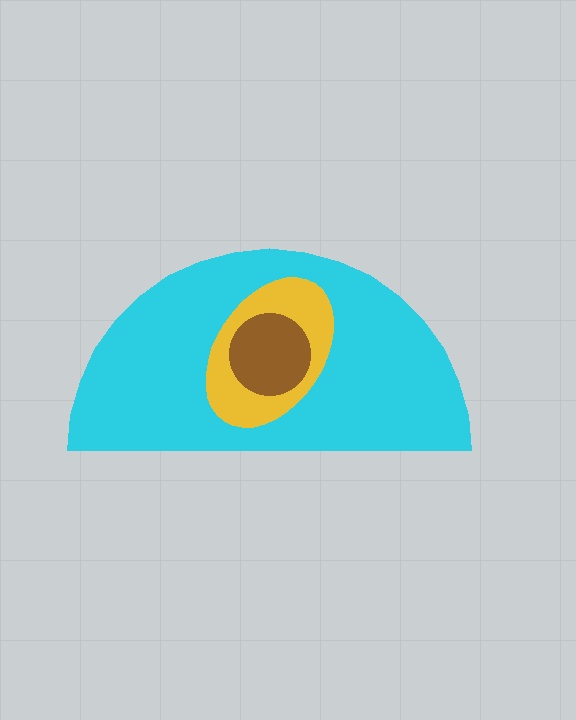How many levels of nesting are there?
3.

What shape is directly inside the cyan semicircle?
The yellow ellipse.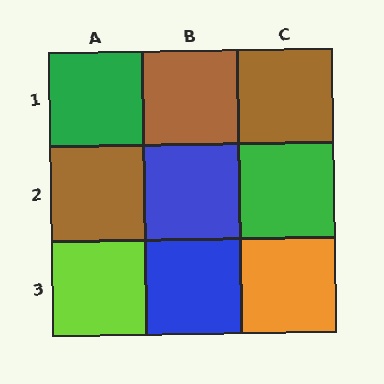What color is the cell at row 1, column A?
Green.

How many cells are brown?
3 cells are brown.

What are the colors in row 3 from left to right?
Lime, blue, orange.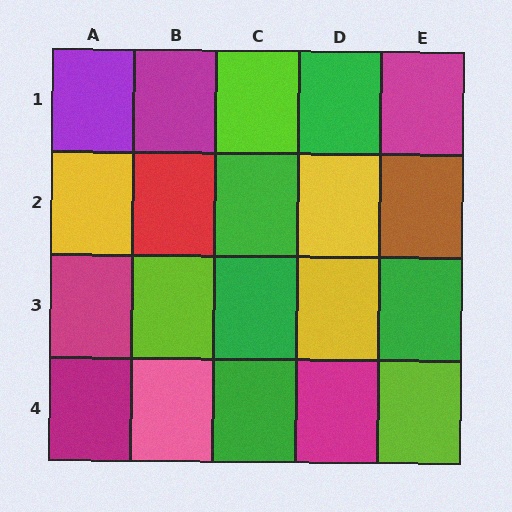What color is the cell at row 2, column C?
Green.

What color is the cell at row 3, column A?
Magenta.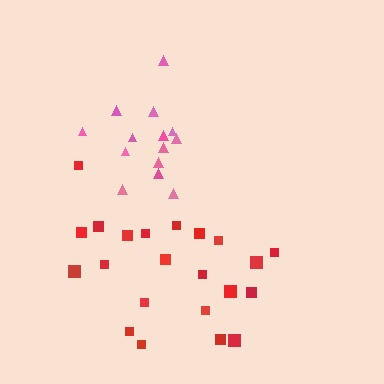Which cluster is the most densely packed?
Pink.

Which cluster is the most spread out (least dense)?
Red.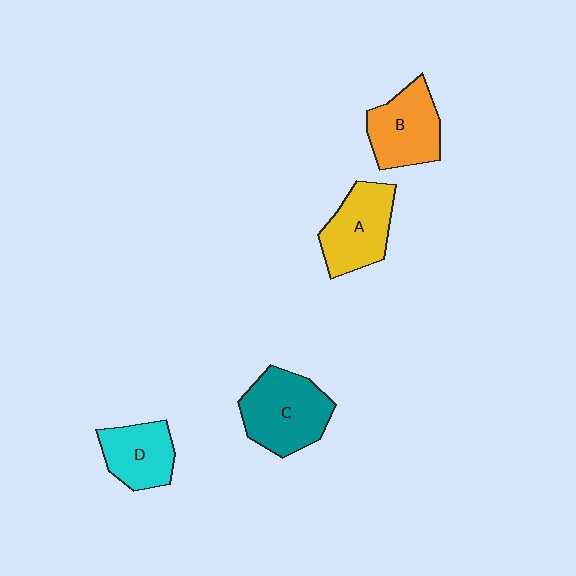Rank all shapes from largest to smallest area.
From largest to smallest: C (teal), A (yellow), B (orange), D (cyan).